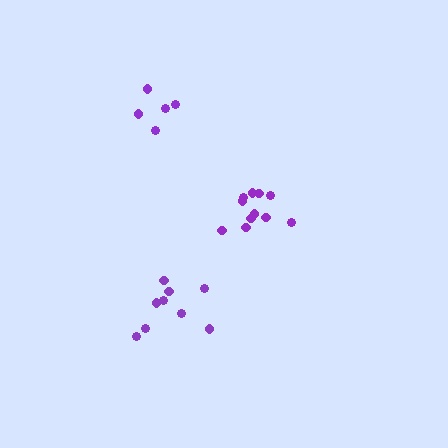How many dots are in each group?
Group 1: 9 dots, Group 2: 11 dots, Group 3: 5 dots (25 total).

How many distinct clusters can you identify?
There are 3 distinct clusters.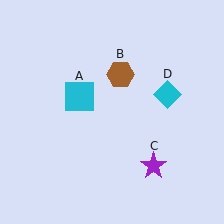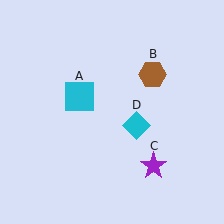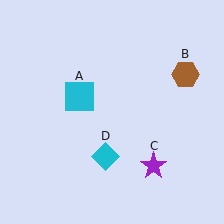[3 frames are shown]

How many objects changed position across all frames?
2 objects changed position: brown hexagon (object B), cyan diamond (object D).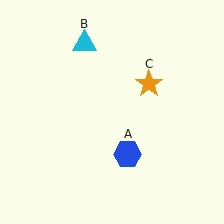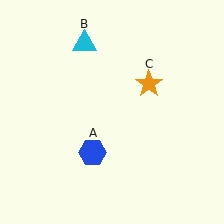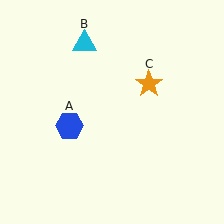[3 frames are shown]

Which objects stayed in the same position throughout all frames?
Cyan triangle (object B) and orange star (object C) remained stationary.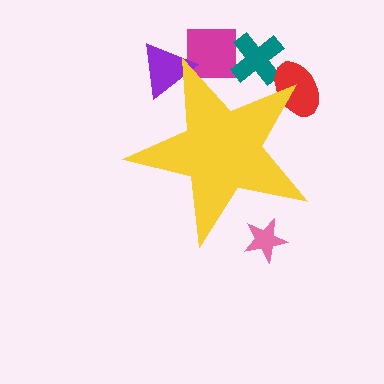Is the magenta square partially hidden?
Yes, the magenta square is partially hidden behind the yellow star.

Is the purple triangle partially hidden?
Yes, the purple triangle is partially hidden behind the yellow star.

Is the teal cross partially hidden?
Yes, the teal cross is partially hidden behind the yellow star.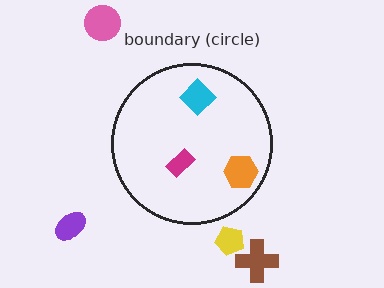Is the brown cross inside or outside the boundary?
Outside.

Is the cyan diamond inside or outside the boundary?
Inside.